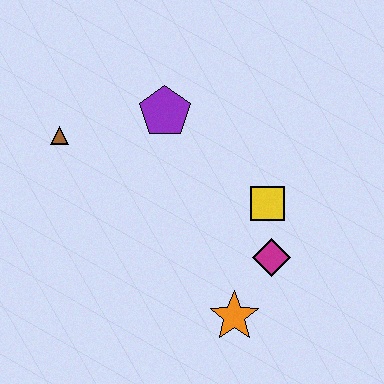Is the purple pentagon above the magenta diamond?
Yes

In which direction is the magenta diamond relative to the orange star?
The magenta diamond is above the orange star.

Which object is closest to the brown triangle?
The purple pentagon is closest to the brown triangle.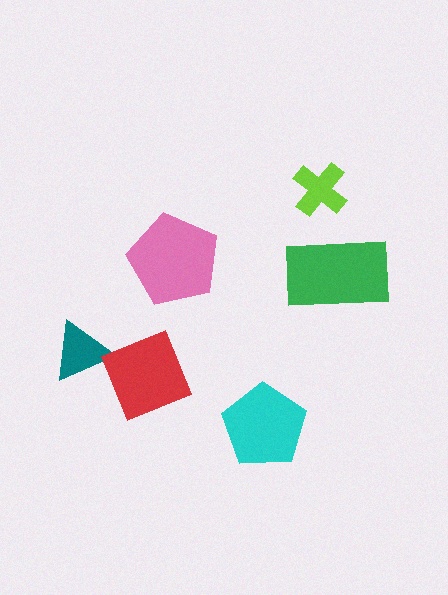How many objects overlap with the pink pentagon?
0 objects overlap with the pink pentagon.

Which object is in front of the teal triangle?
The red diamond is in front of the teal triangle.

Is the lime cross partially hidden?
No, no other shape covers it.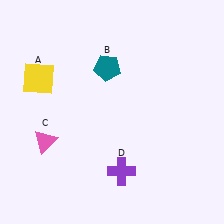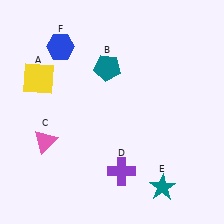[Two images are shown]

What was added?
A teal star (E), a blue hexagon (F) were added in Image 2.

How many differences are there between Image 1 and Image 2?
There are 2 differences between the two images.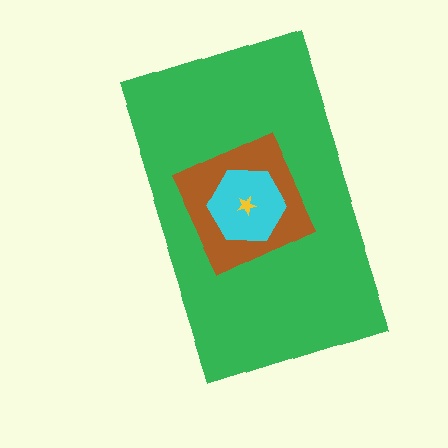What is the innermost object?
The yellow star.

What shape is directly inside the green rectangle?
The brown square.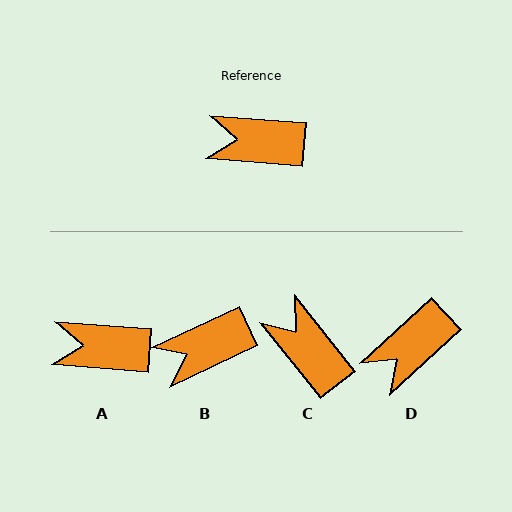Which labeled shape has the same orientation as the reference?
A.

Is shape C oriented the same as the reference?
No, it is off by about 47 degrees.